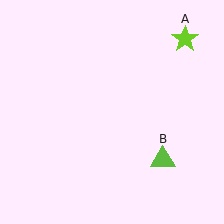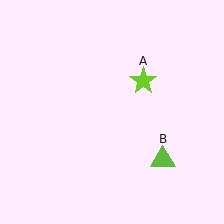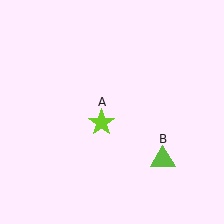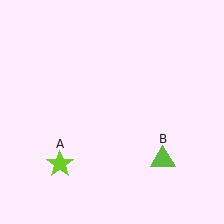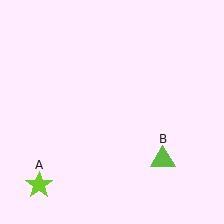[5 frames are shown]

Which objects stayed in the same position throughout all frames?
Lime triangle (object B) remained stationary.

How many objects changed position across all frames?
1 object changed position: lime star (object A).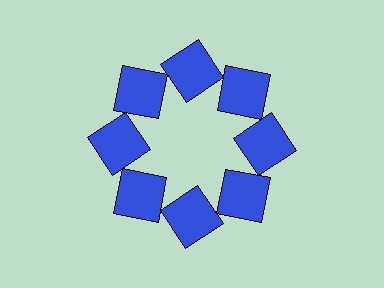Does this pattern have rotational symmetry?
Yes, this pattern has 8-fold rotational symmetry. It looks the same after rotating 45 degrees around the center.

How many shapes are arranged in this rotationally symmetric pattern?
There are 8 shapes, arranged in 8 groups of 1.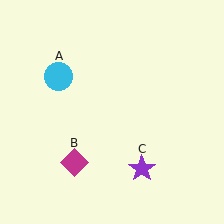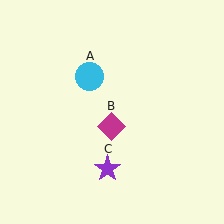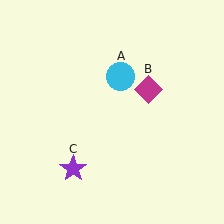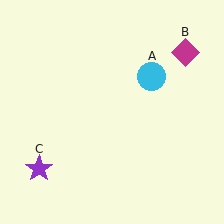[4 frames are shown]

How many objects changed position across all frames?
3 objects changed position: cyan circle (object A), magenta diamond (object B), purple star (object C).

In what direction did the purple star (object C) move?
The purple star (object C) moved left.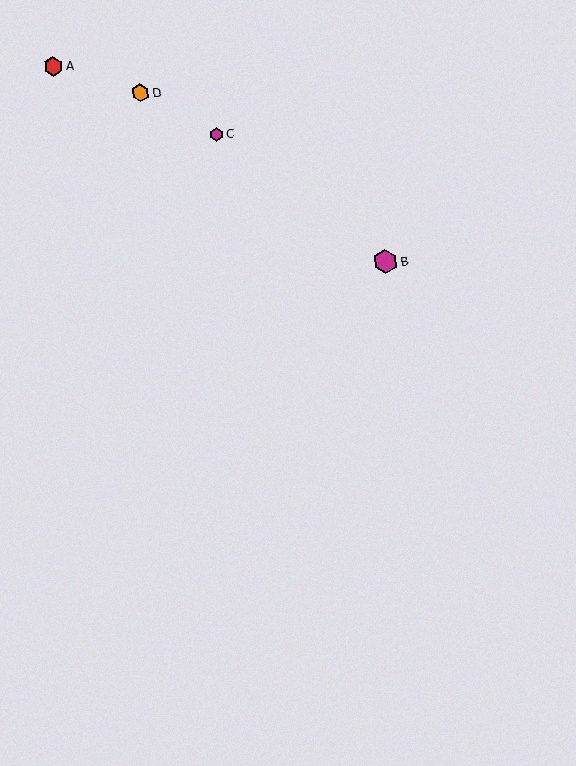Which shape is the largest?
The magenta hexagon (labeled B) is the largest.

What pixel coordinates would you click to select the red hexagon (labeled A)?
Click at (53, 66) to select the red hexagon A.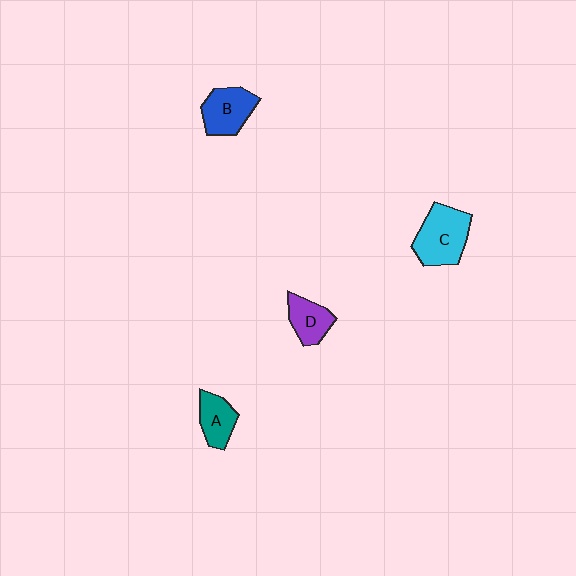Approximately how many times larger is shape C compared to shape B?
Approximately 1.3 times.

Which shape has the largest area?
Shape C (cyan).